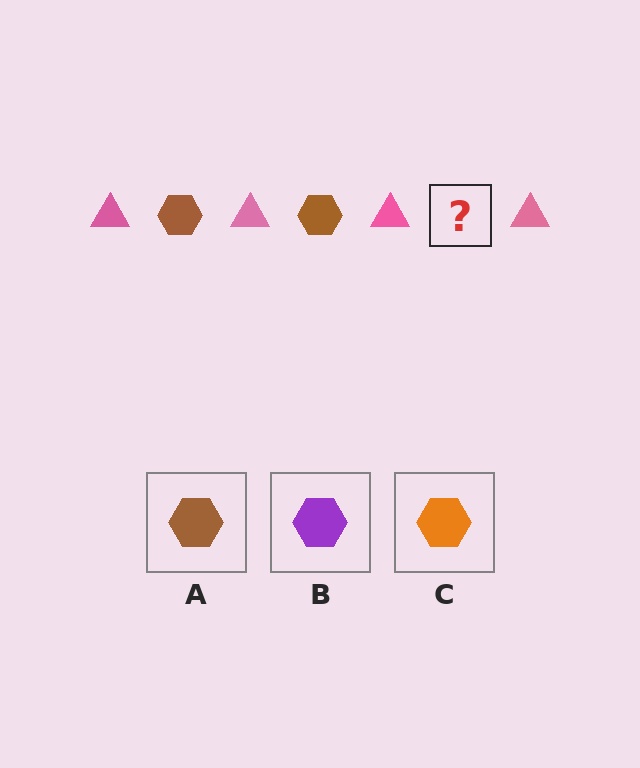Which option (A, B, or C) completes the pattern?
A.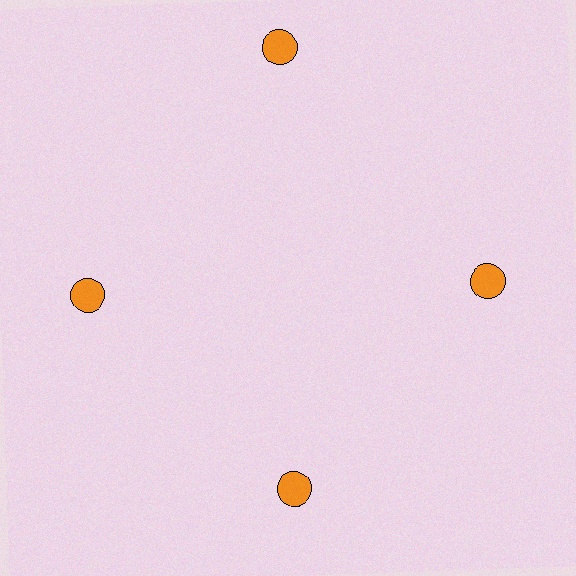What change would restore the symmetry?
The symmetry would be restored by moving it inward, back onto the ring so that all 4 circles sit at equal angles and equal distance from the center.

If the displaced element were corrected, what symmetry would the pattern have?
It would have 4-fold rotational symmetry — the pattern would map onto itself every 90 degrees.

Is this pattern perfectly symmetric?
No. The 4 orange circles are arranged in a ring, but one element near the 12 o'clock position is pushed outward from the center, breaking the 4-fold rotational symmetry.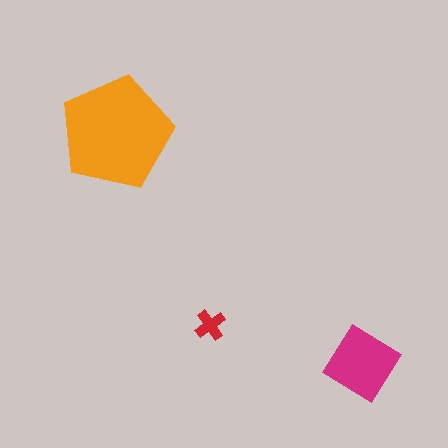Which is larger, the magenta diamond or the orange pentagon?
The orange pentagon.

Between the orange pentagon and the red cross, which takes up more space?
The orange pentagon.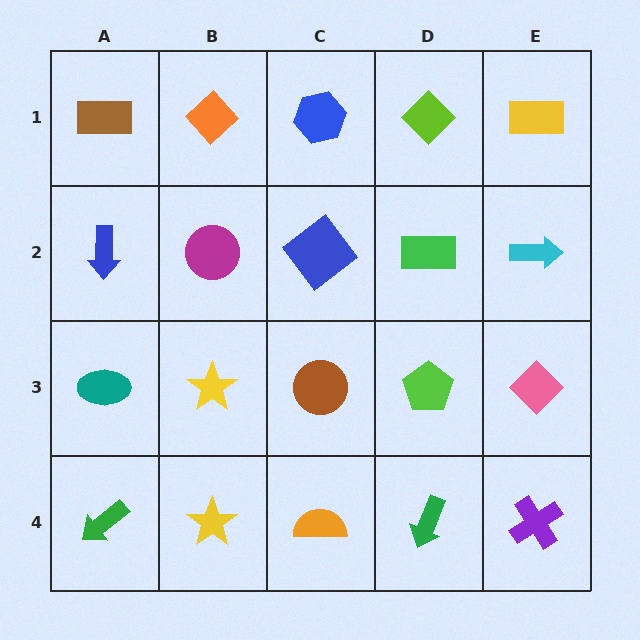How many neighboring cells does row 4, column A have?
2.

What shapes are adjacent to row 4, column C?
A brown circle (row 3, column C), a yellow star (row 4, column B), a green arrow (row 4, column D).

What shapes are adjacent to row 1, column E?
A cyan arrow (row 2, column E), a lime diamond (row 1, column D).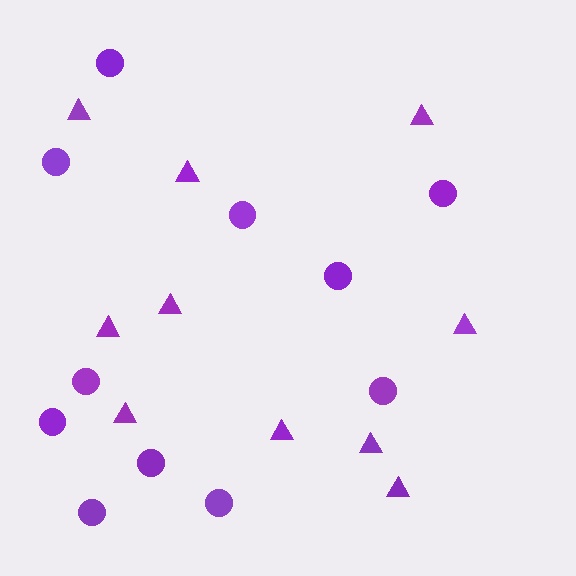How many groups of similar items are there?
There are 2 groups: one group of circles (11) and one group of triangles (10).